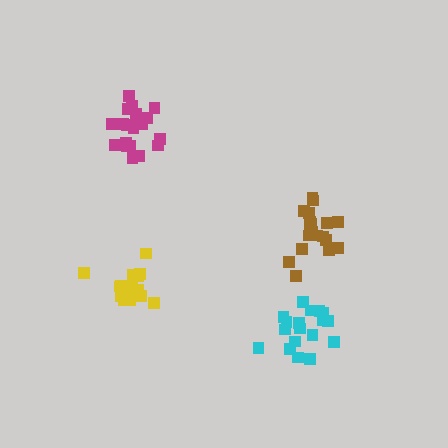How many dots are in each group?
Group 1: 21 dots, Group 2: 19 dots, Group 3: 16 dots, Group 4: 18 dots (74 total).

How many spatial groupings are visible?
There are 4 spatial groupings.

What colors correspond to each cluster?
The clusters are colored: magenta, brown, yellow, cyan.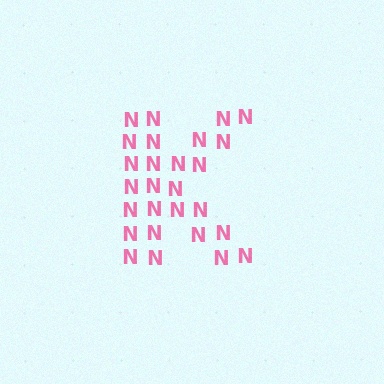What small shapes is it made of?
It is made of small letter N's.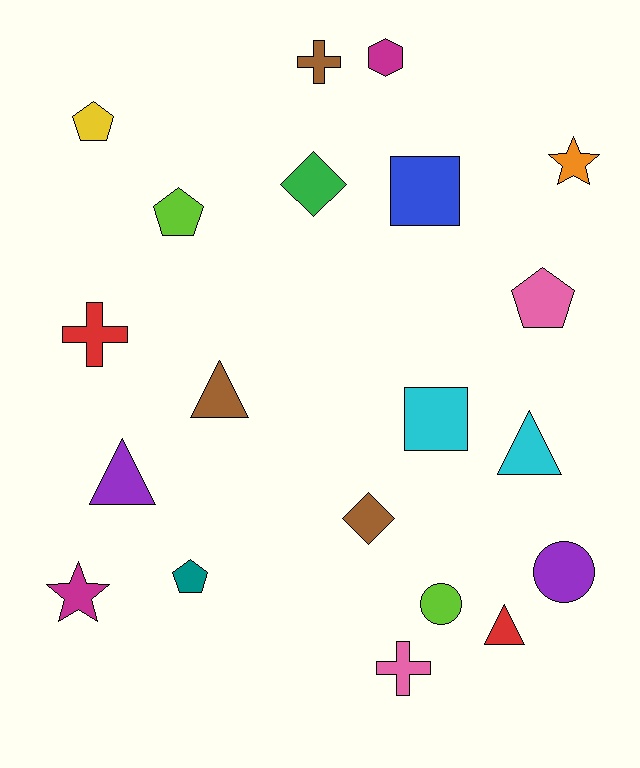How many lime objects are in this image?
There are 2 lime objects.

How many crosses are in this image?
There are 3 crosses.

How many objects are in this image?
There are 20 objects.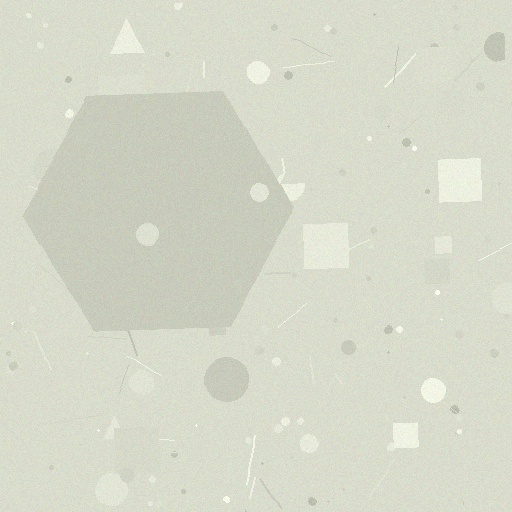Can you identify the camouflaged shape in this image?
The camouflaged shape is a hexagon.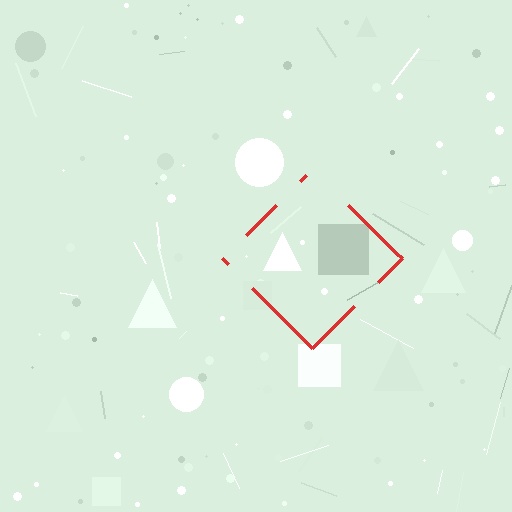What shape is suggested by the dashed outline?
The dashed outline suggests a diamond.